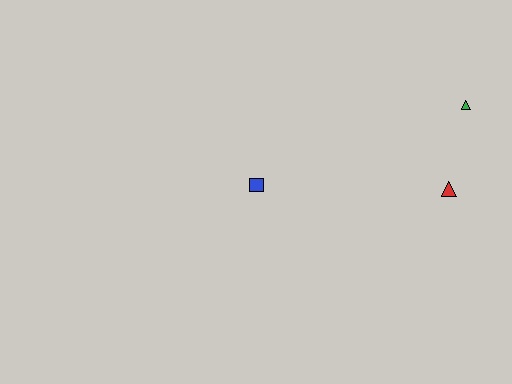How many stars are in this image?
There are no stars.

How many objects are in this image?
There are 3 objects.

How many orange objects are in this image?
There are no orange objects.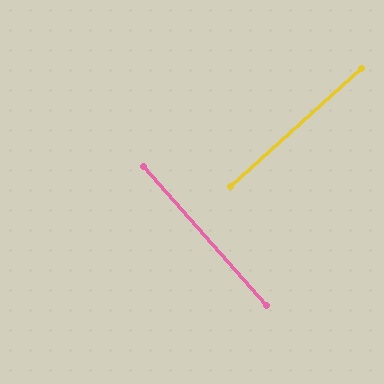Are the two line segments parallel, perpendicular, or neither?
Perpendicular — they meet at approximately 89°.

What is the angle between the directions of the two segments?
Approximately 89 degrees.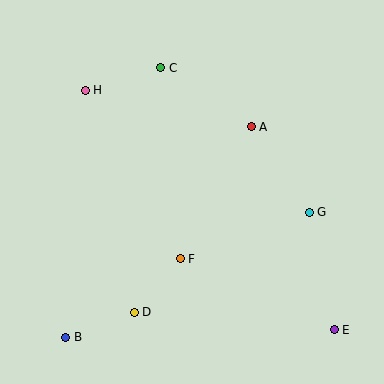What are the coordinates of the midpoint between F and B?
The midpoint between F and B is at (123, 298).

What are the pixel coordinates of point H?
Point H is at (85, 90).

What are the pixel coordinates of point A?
Point A is at (251, 127).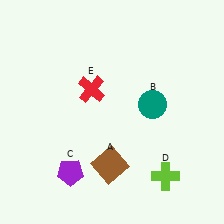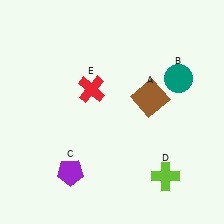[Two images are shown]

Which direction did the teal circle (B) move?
The teal circle (B) moved up.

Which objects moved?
The objects that moved are: the brown square (A), the teal circle (B).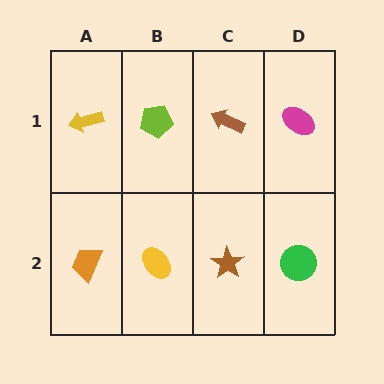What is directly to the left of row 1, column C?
A lime pentagon.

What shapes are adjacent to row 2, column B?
A lime pentagon (row 1, column B), an orange trapezoid (row 2, column A), a brown star (row 2, column C).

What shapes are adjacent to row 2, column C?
A brown arrow (row 1, column C), a yellow ellipse (row 2, column B), a green circle (row 2, column D).